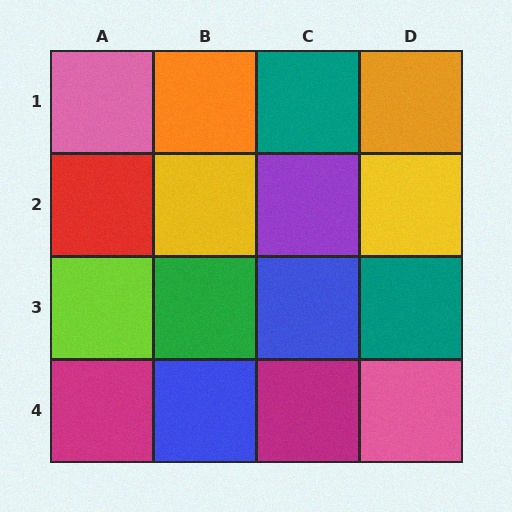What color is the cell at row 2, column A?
Red.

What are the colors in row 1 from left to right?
Pink, orange, teal, orange.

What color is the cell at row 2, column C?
Purple.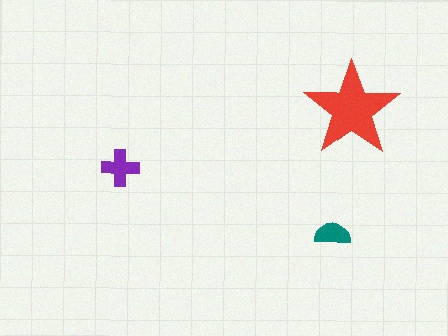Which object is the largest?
The red star.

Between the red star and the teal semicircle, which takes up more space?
The red star.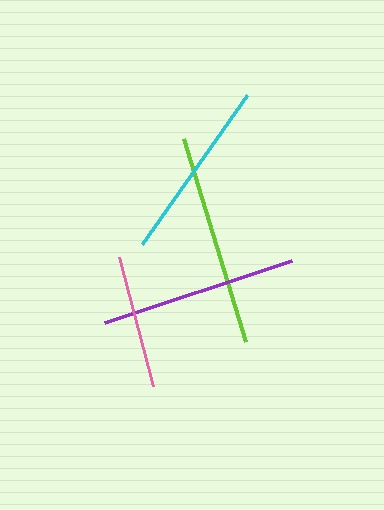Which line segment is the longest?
The lime line is the longest at approximately 212 pixels.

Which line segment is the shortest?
The pink line is the shortest at approximately 134 pixels.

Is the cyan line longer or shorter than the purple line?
The purple line is longer than the cyan line.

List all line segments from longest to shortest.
From longest to shortest: lime, purple, cyan, pink.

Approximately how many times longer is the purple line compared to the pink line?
The purple line is approximately 1.5 times the length of the pink line.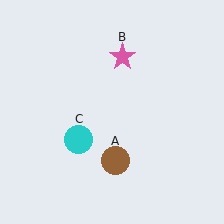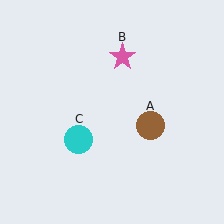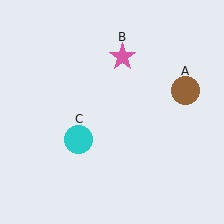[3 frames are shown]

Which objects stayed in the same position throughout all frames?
Pink star (object B) and cyan circle (object C) remained stationary.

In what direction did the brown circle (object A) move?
The brown circle (object A) moved up and to the right.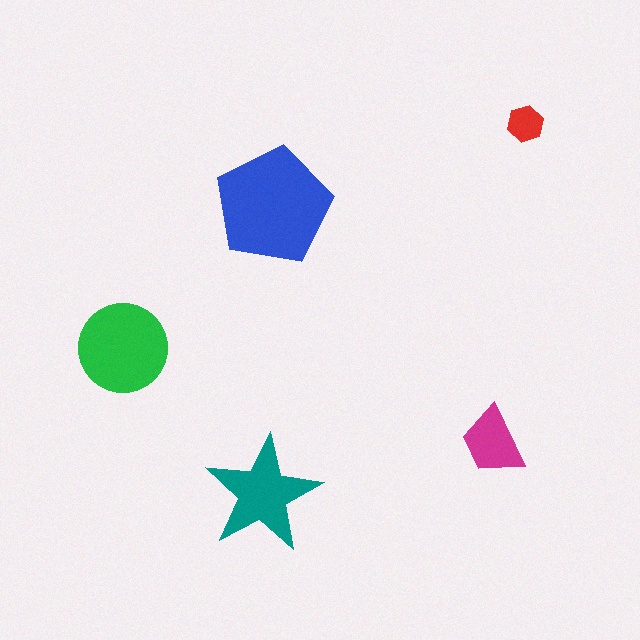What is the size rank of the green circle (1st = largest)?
2nd.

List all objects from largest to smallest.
The blue pentagon, the green circle, the teal star, the magenta trapezoid, the red hexagon.